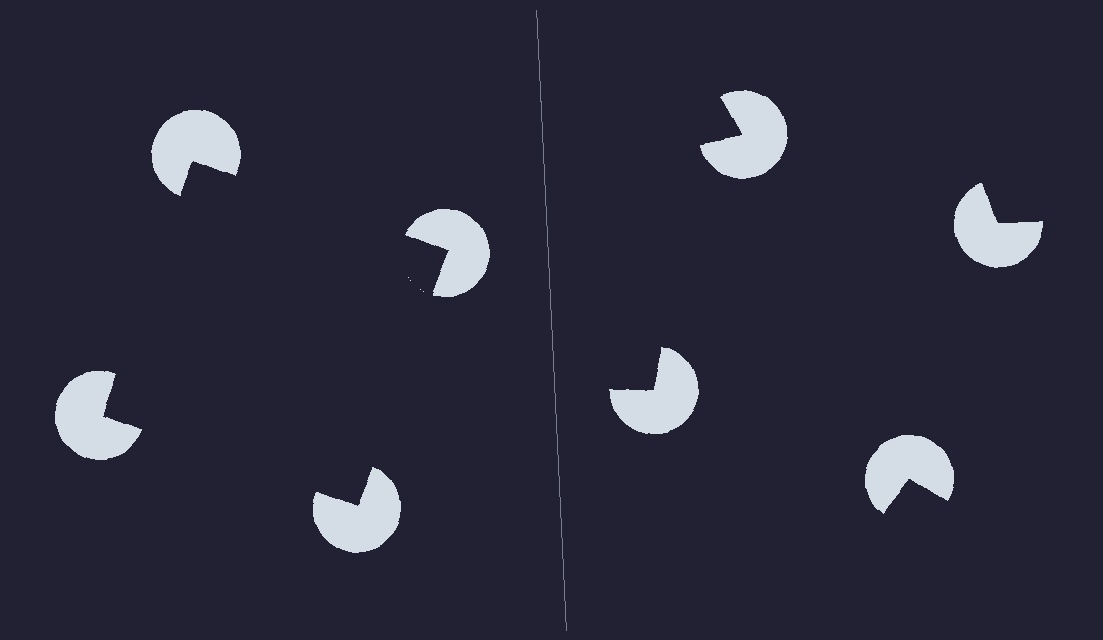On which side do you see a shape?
An illusory square appears on the left side. On the right side the wedge cuts are rotated, so no coherent shape forms.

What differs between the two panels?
The pac-man discs are positioned identically on both sides; only the wedge orientations differ. On the left they align to a square; on the right they are misaligned.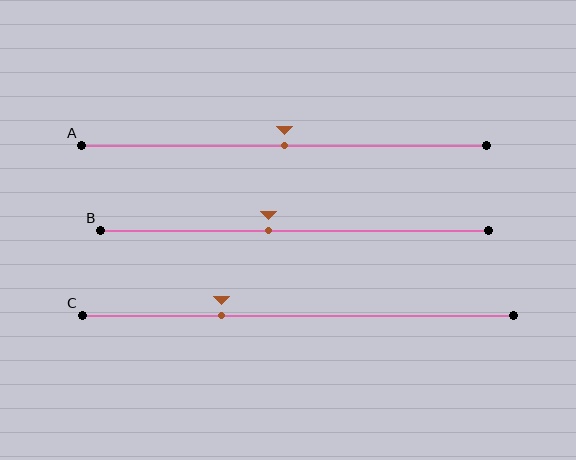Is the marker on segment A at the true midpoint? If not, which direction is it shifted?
Yes, the marker on segment A is at the true midpoint.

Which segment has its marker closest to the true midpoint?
Segment A has its marker closest to the true midpoint.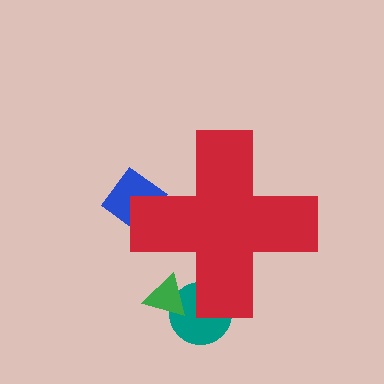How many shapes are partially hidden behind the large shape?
3 shapes are partially hidden.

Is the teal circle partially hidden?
Yes, the teal circle is partially hidden behind the red cross.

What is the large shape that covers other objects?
A red cross.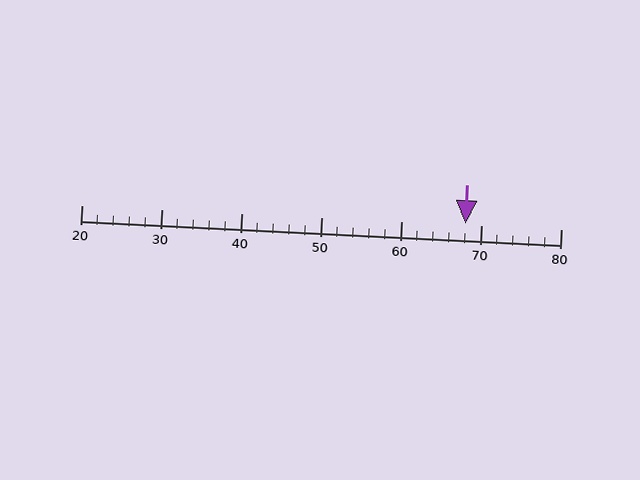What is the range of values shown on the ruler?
The ruler shows values from 20 to 80.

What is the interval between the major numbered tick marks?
The major tick marks are spaced 10 units apart.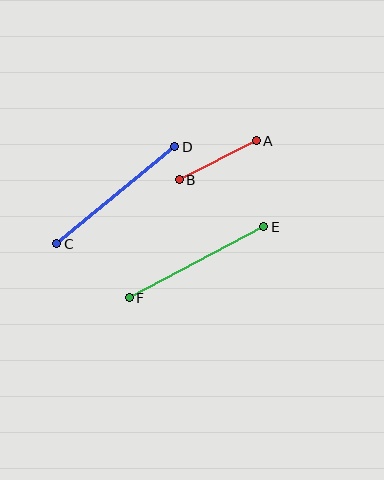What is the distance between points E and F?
The distance is approximately 153 pixels.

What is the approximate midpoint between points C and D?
The midpoint is at approximately (116, 195) pixels.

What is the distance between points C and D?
The distance is approximately 153 pixels.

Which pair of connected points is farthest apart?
Points C and D are farthest apart.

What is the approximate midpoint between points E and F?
The midpoint is at approximately (197, 262) pixels.